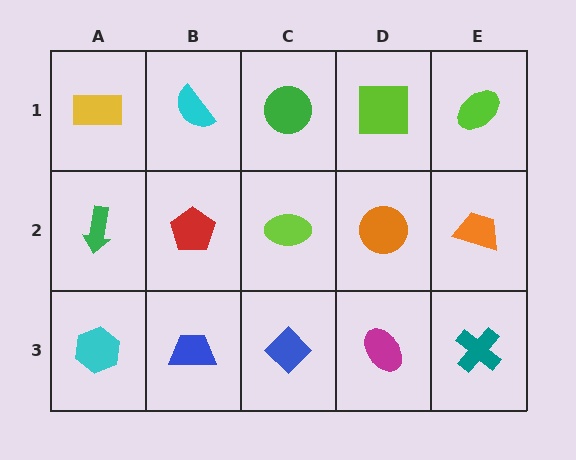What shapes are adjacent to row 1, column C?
A lime ellipse (row 2, column C), a cyan semicircle (row 1, column B), a lime square (row 1, column D).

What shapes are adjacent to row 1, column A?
A green arrow (row 2, column A), a cyan semicircle (row 1, column B).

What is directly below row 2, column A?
A cyan hexagon.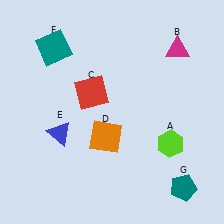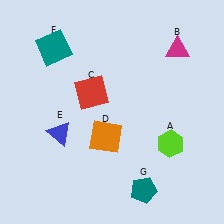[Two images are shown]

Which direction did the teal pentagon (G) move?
The teal pentagon (G) moved left.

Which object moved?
The teal pentagon (G) moved left.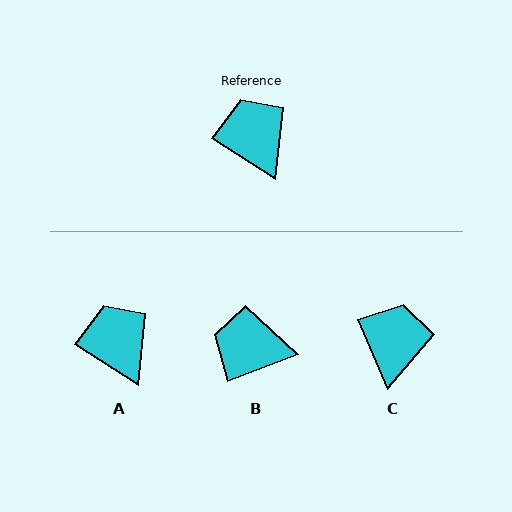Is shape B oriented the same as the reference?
No, it is off by about 53 degrees.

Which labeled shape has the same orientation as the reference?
A.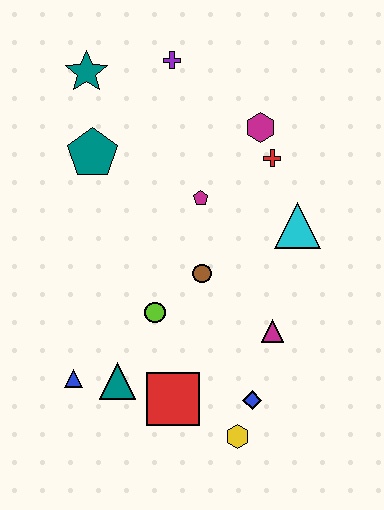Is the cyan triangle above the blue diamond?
Yes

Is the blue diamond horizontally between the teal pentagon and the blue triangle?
No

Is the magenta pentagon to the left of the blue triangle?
No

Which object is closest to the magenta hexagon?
The red cross is closest to the magenta hexagon.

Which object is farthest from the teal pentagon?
The yellow hexagon is farthest from the teal pentagon.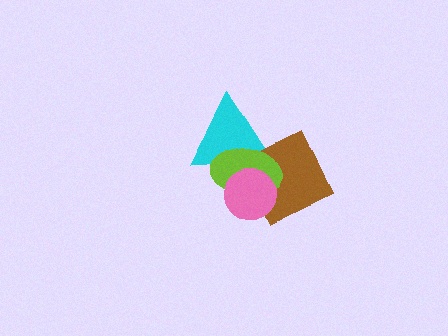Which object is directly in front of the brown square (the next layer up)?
The lime ellipse is directly in front of the brown square.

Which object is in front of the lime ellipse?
The pink circle is in front of the lime ellipse.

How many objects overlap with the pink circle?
3 objects overlap with the pink circle.